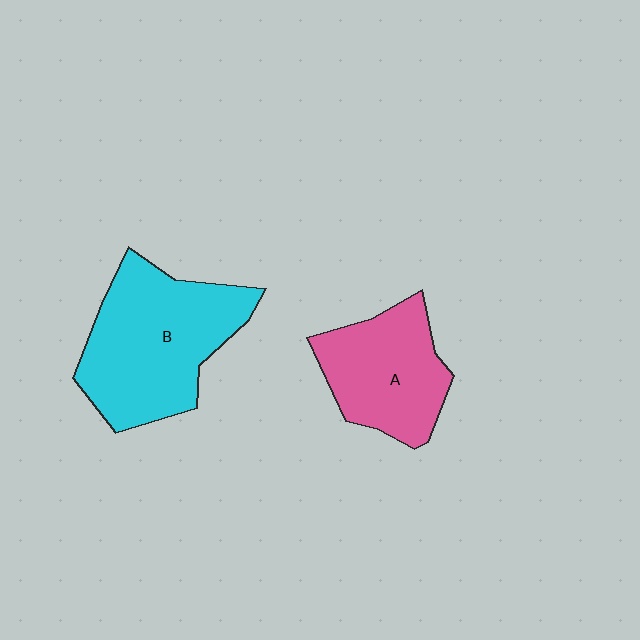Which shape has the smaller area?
Shape A (pink).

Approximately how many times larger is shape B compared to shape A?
Approximately 1.4 times.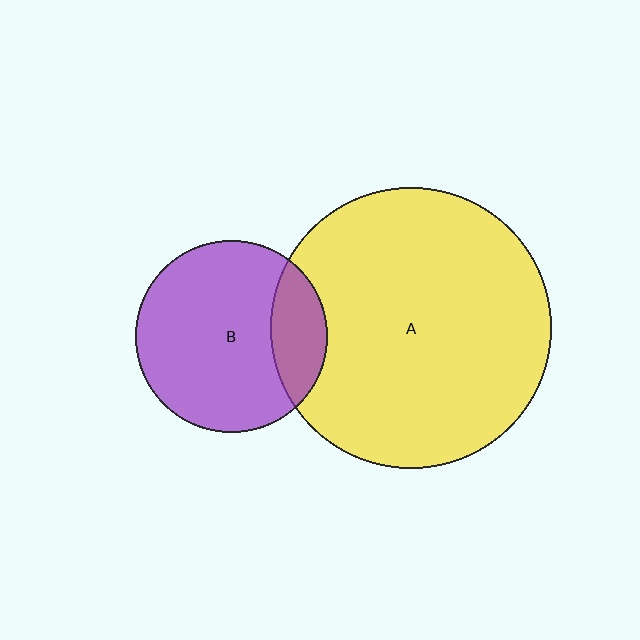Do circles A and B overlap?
Yes.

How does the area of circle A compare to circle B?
Approximately 2.1 times.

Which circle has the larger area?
Circle A (yellow).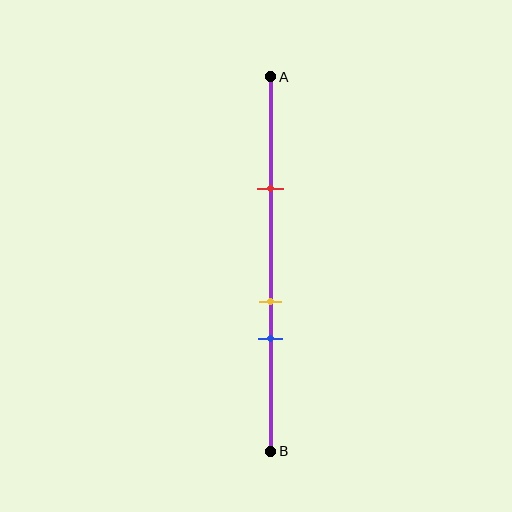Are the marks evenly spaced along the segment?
No, the marks are not evenly spaced.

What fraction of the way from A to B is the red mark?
The red mark is approximately 30% (0.3) of the way from A to B.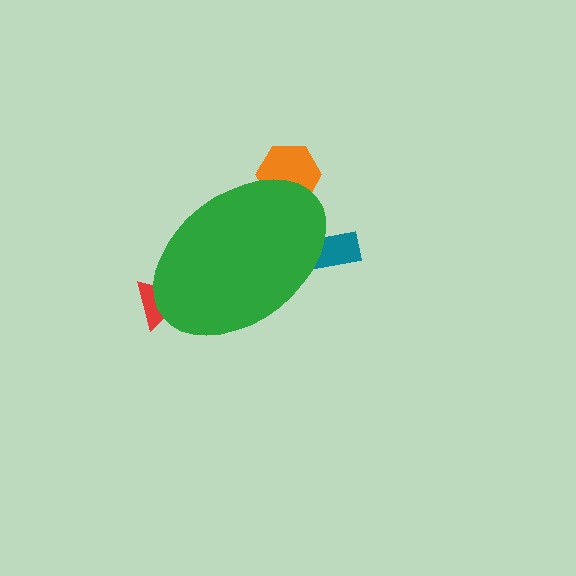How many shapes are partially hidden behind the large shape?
3 shapes are partially hidden.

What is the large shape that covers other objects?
A green ellipse.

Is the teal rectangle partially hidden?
Yes, the teal rectangle is partially hidden behind the green ellipse.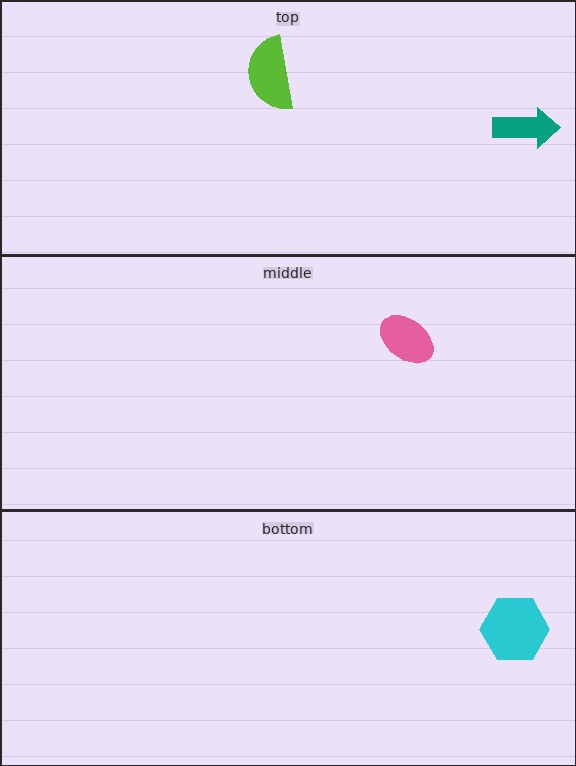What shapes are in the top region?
The teal arrow, the lime semicircle.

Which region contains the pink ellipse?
The middle region.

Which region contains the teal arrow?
The top region.